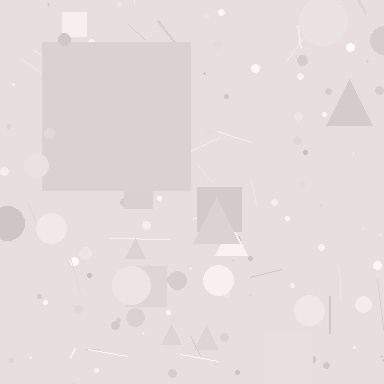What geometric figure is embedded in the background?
A square is embedded in the background.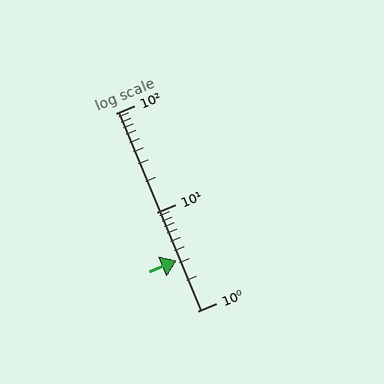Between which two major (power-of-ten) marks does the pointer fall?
The pointer is between 1 and 10.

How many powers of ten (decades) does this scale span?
The scale spans 2 decades, from 1 to 100.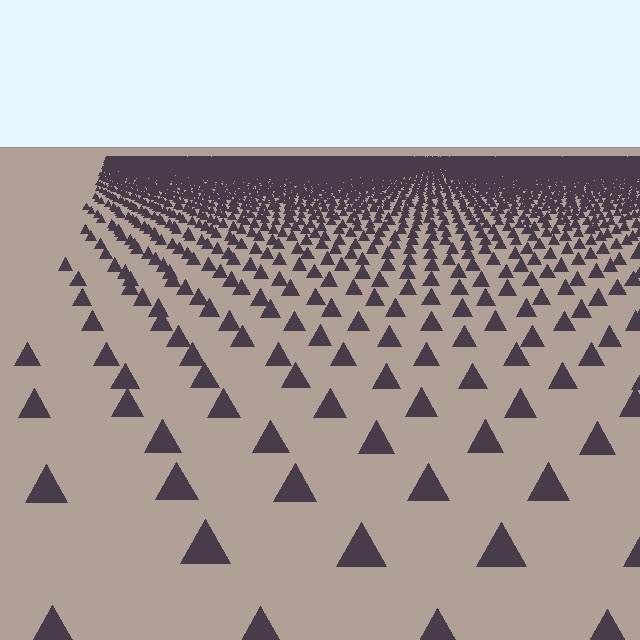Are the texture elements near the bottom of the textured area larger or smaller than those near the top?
Larger. Near the bottom, elements are closer to the viewer and appear at a bigger on-screen size.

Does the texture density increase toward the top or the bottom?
Density increases toward the top.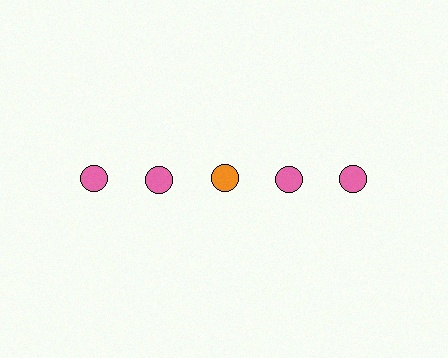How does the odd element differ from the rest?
It has a different color: orange instead of pink.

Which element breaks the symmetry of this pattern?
The orange circle in the top row, center column breaks the symmetry. All other shapes are pink circles.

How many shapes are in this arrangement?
There are 5 shapes arranged in a grid pattern.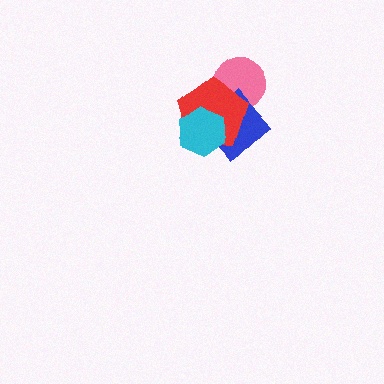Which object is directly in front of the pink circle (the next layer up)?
The blue diamond is directly in front of the pink circle.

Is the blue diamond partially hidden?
Yes, it is partially covered by another shape.